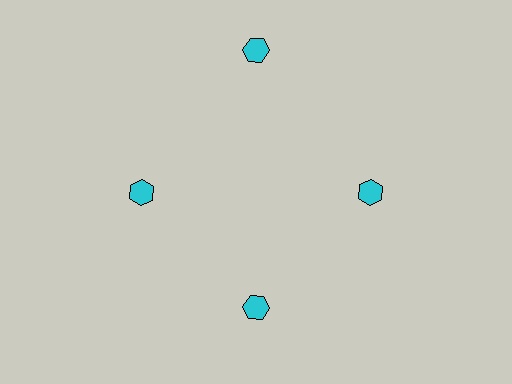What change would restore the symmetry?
The symmetry would be restored by moving it inward, back onto the ring so that all 4 hexagons sit at equal angles and equal distance from the center.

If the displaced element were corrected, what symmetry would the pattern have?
It would have 4-fold rotational symmetry — the pattern would map onto itself every 90 degrees.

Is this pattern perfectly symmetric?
No. The 4 cyan hexagons are arranged in a ring, but one element near the 12 o'clock position is pushed outward from the center, breaking the 4-fold rotational symmetry.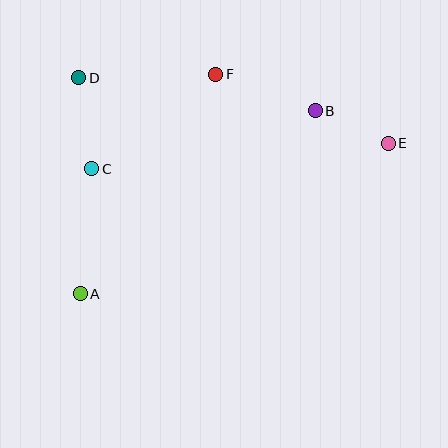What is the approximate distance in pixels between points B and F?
The distance between B and F is approximately 106 pixels.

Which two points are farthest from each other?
Points A and E are farthest from each other.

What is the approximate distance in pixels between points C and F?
The distance between C and F is approximately 156 pixels.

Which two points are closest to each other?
Points B and E are closest to each other.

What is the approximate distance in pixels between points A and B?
The distance between A and B is approximately 298 pixels.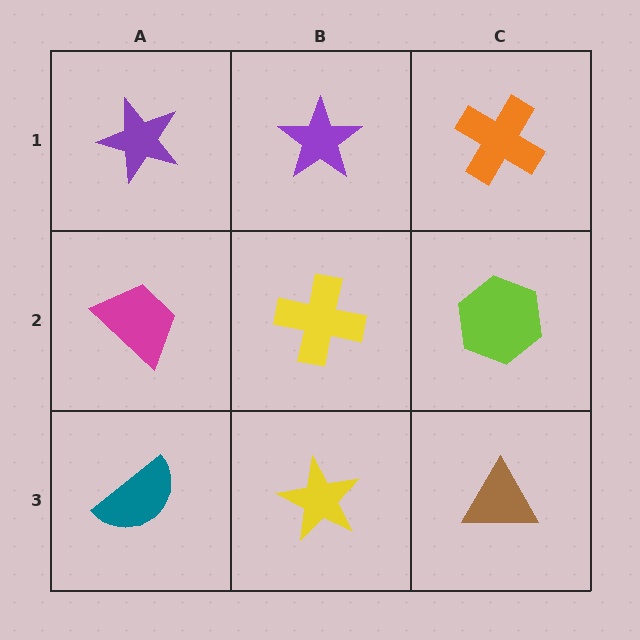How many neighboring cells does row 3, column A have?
2.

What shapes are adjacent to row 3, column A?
A magenta trapezoid (row 2, column A), a yellow star (row 3, column B).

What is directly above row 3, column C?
A lime hexagon.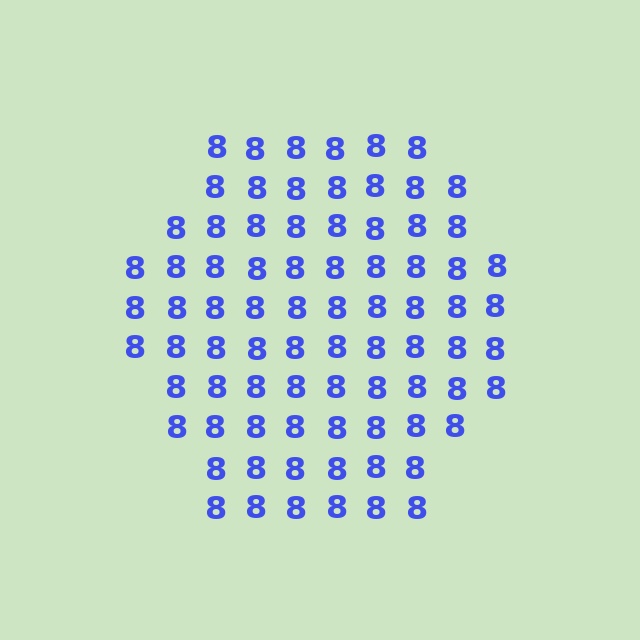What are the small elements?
The small elements are digit 8's.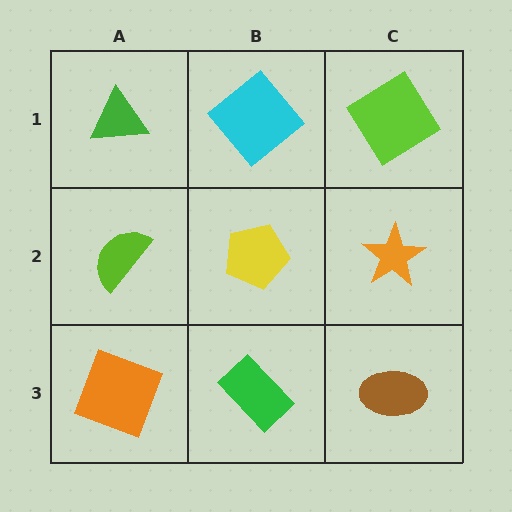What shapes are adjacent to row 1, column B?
A yellow pentagon (row 2, column B), a green triangle (row 1, column A), a lime diamond (row 1, column C).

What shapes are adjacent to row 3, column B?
A yellow pentagon (row 2, column B), an orange square (row 3, column A), a brown ellipse (row 3, column C).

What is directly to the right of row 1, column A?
A cyan diamond.